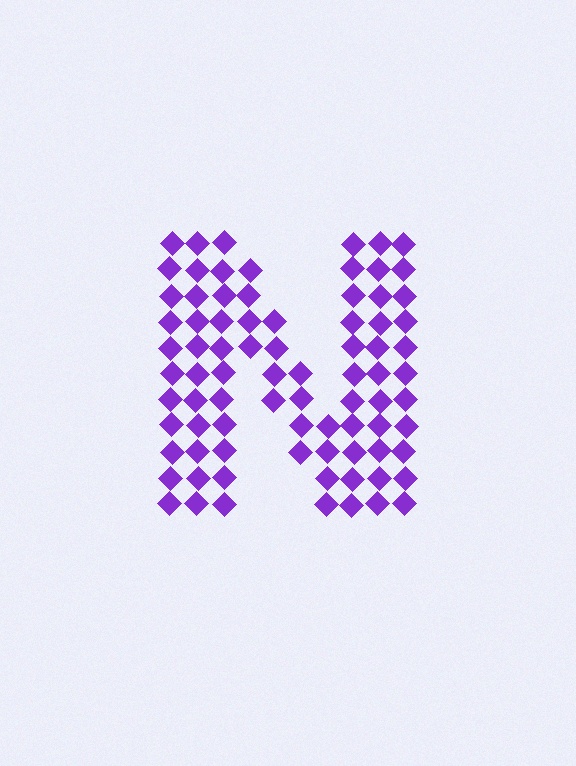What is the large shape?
The large shape is the letter N.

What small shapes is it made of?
It is made of small diamonds.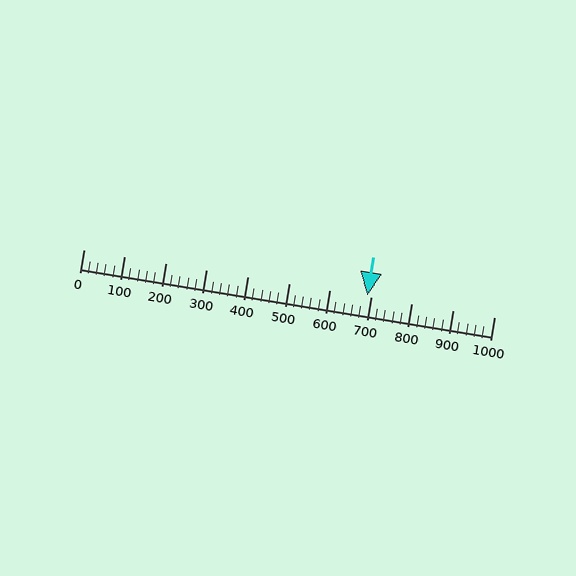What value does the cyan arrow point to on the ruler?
The cyan arrow points to approximately 692.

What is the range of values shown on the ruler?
The ruler shows values from 0 to 1000.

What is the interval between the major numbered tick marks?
The major tick marks are spaced 100 units apart.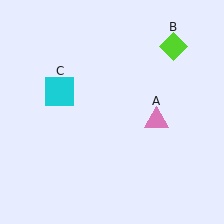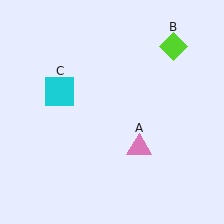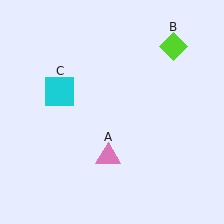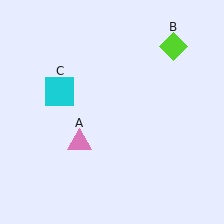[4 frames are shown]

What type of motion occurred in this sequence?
The pink triangle (object A) rotated clockwise around the center of the scene.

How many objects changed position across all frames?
1 object changed position: pink triangle (object A).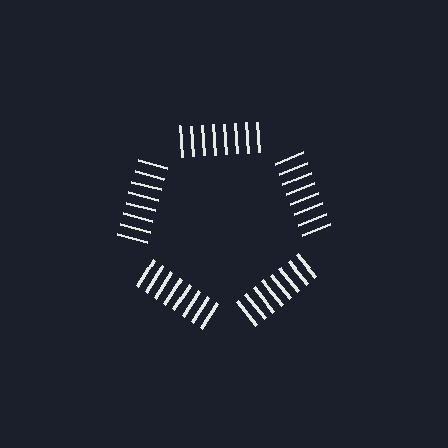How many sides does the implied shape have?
5 sides — the line-ends trace a pentagon.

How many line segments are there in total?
40 — 8 along each of the 5 edges.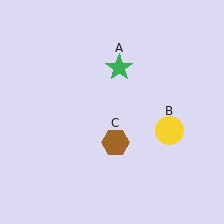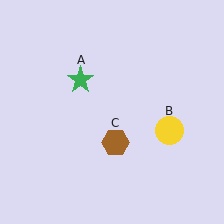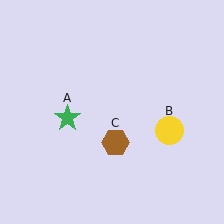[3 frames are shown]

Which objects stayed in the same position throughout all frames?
Yellow circle (object B) and brown hexagon (object C) remained stationary.